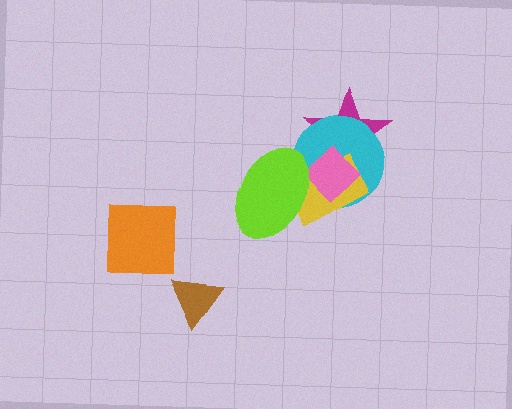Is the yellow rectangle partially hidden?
Yes, it is partially covered by another shape.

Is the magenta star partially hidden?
Yes, it is partially covered by another shape.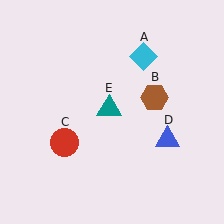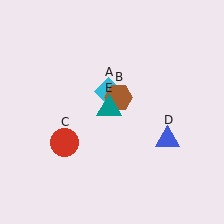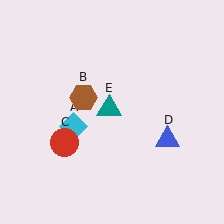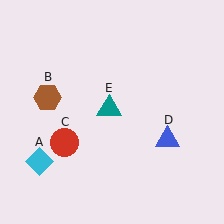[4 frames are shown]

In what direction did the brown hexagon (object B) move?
The brown hexagon (object B) moved left.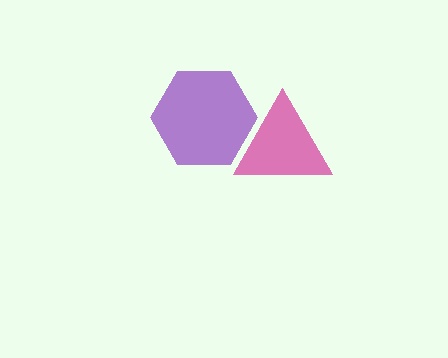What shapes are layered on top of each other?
The layered shapes are: a magenta triangle, a purple hexagon.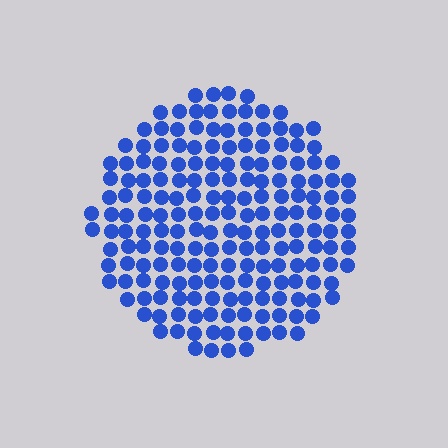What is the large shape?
The large shape is a circle.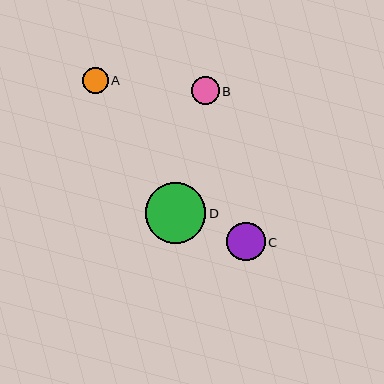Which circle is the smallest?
Circle A is the smallest with a size of approximately 26 pixels.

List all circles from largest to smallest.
From largest to smallest: D, C, B, A.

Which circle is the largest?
Circle D is the largest with a size of approximately 61 pixels.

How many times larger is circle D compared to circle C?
Circle D is approximately 1.6 times the size of circle C.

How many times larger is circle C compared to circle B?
Circle C is approximately 1.4 times the size of circle B.